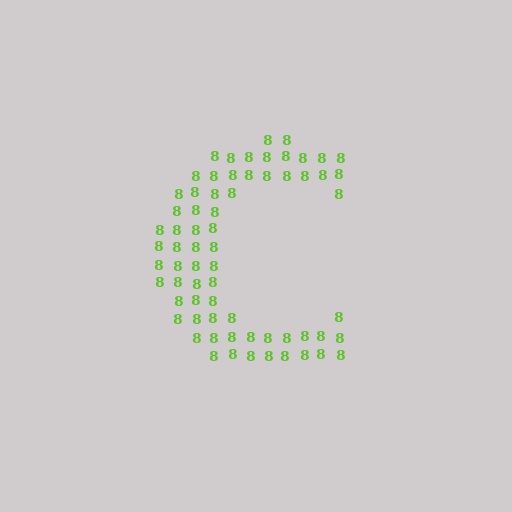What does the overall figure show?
The overall figure shows the letter C.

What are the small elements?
The small elements are digit 8's.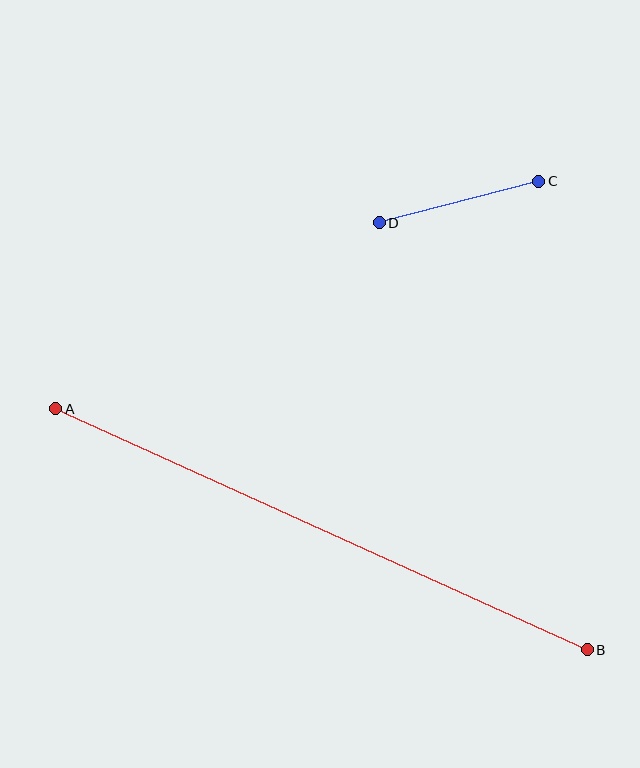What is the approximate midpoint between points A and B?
The midpoint is at approximately (322, 529) pixels.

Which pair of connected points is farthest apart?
Points A and B are farthest apart.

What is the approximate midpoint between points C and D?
The midpoint is at approximately (459, 202) pixels.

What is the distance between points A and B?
The distance is approximately 584 pixels.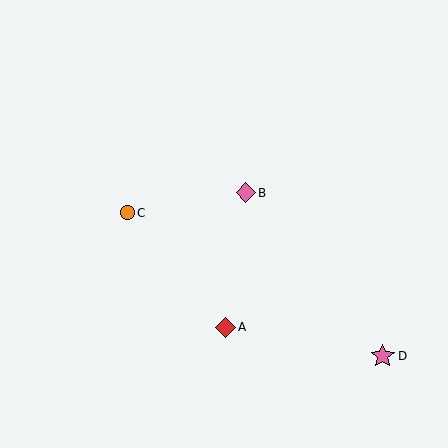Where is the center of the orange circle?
The center of the orange circle is at (127, 213).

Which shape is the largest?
The pink star (labeled D) is the largest.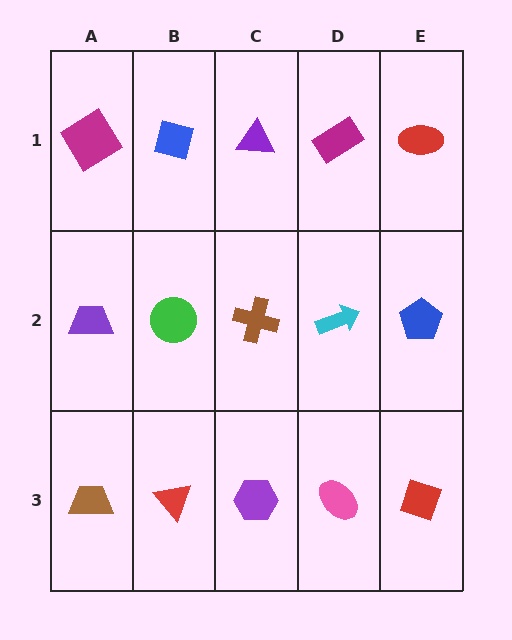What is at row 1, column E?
A red ellipse.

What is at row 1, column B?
A blue square.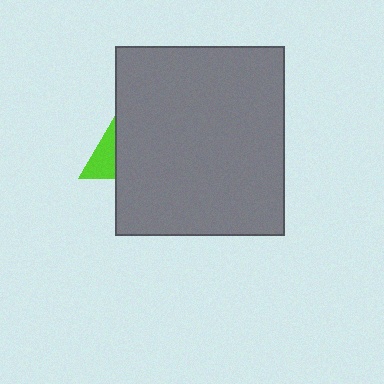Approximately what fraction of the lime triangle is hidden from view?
Roughly 68% of the lime triangle is hidden behind the gray rectangle.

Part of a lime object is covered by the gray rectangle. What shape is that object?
It is a triangle.